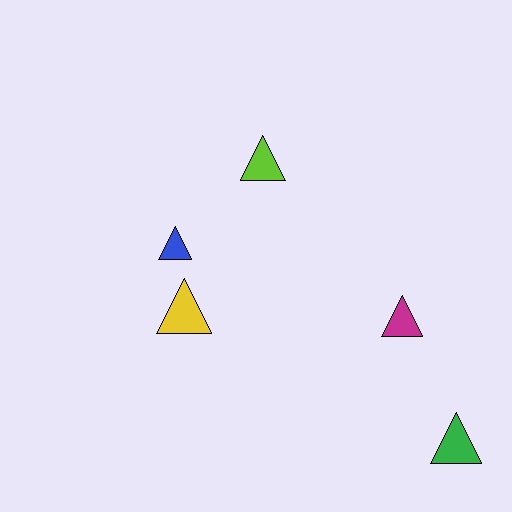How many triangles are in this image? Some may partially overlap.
There are 5 triangles.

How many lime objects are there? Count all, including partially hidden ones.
There is 1 lime object.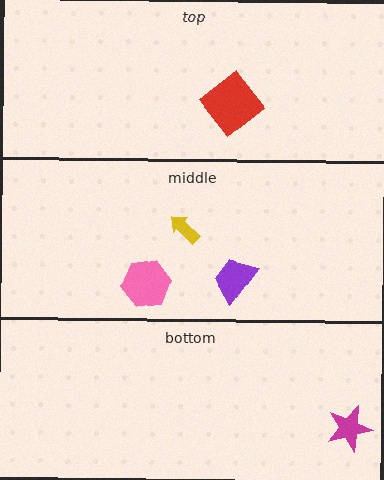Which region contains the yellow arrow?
The middle region.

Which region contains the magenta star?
The bottom region.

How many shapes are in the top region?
1.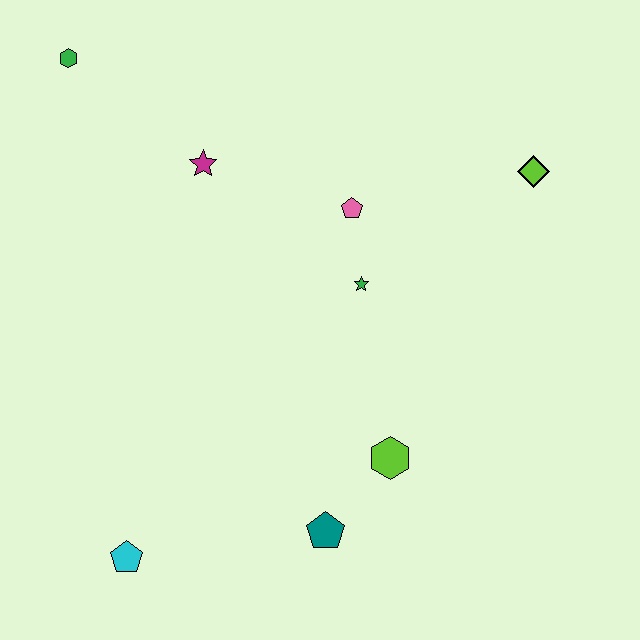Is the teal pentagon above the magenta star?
No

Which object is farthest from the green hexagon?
The teal pentagon is farthest from the green hexagon.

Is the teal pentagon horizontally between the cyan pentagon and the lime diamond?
Yes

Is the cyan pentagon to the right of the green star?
No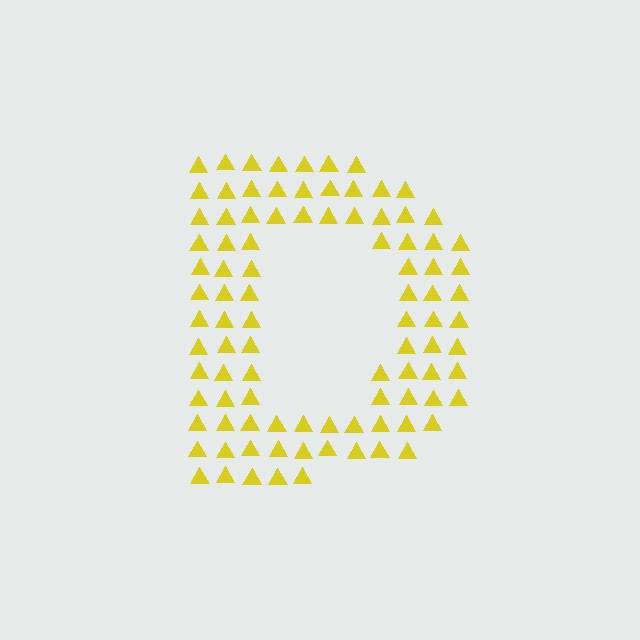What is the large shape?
The large shape is the letter D.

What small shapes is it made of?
It is made of small triangles.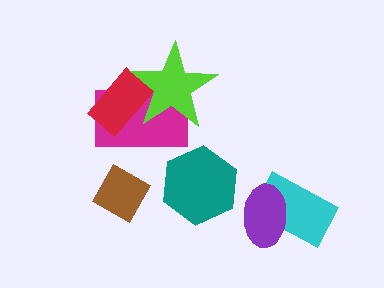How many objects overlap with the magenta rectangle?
2 objects overlap with the magenta rectangle.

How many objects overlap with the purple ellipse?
1 object overlaps with the purple ellipse.